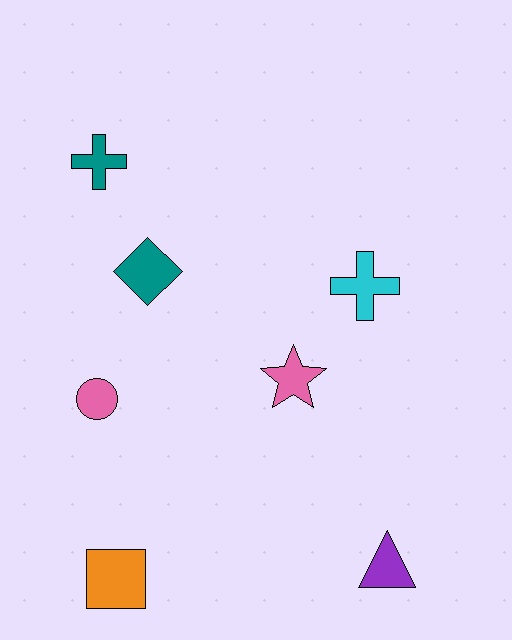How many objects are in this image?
There are 7 objects.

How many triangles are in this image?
There is 1 triangle.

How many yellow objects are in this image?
There are no yellow objects.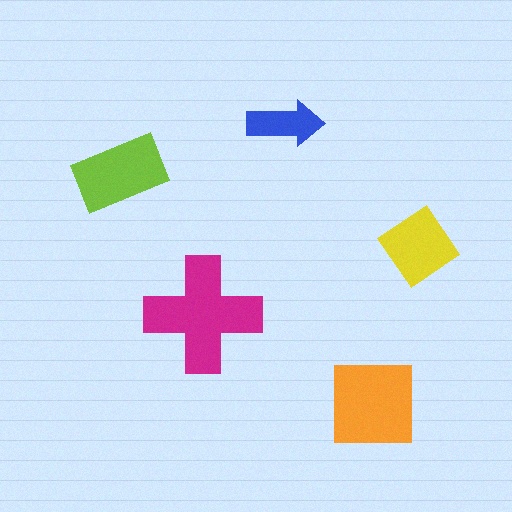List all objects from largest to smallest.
The magenta cross, the orange square, the lime rectangle, the yellow diamond, the blue arrow.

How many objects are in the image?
There are 5 objects in the image.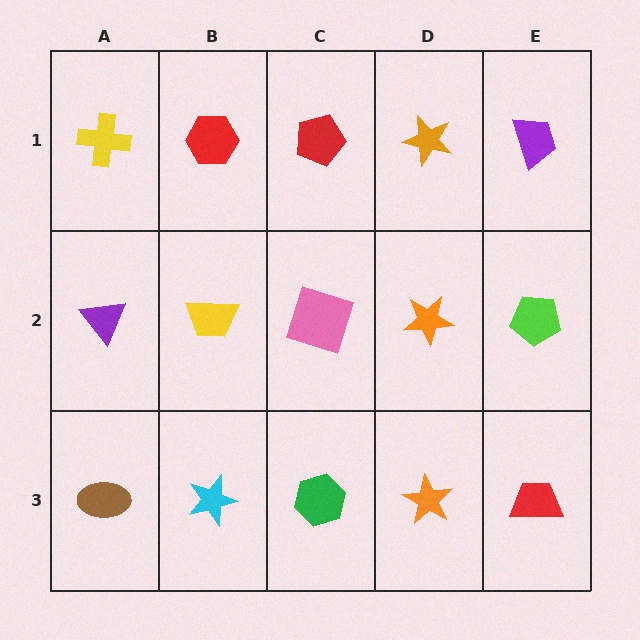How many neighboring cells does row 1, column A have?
2.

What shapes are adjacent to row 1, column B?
A yellow trapezoid (row 2, column B), a yellow cross (row 1, column A), a red pentagon (row 1, column C).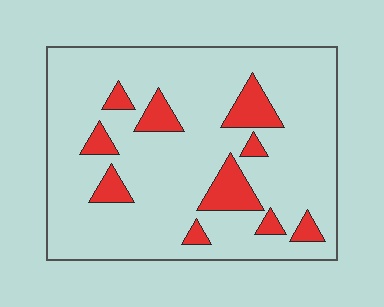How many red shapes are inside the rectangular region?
10.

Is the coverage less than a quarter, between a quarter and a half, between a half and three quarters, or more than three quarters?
Less than a quarter.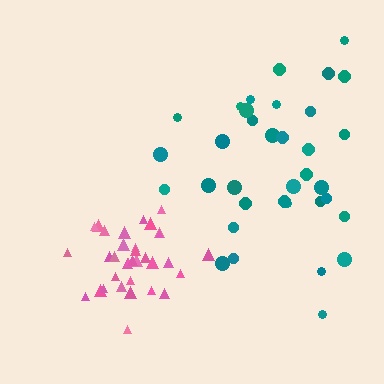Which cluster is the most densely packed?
Pink.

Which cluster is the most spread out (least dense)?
Teal.